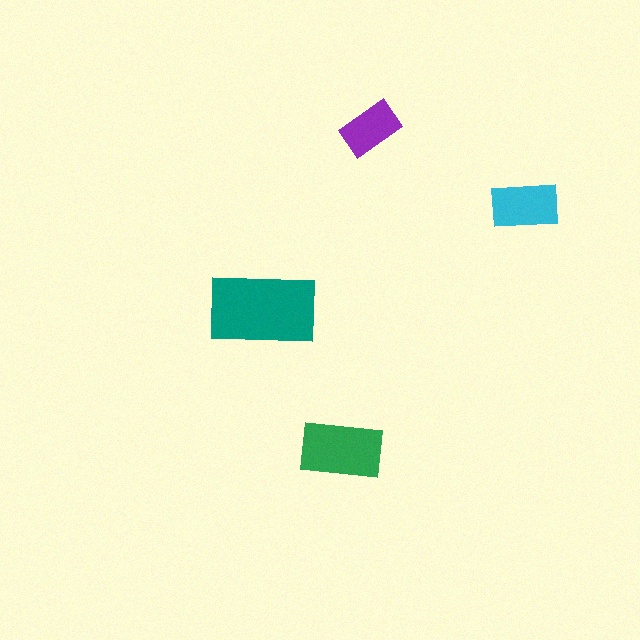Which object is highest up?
The purple rectangle is topmost.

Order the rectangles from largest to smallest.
the teal one, the green one, the cyan one, the purple one.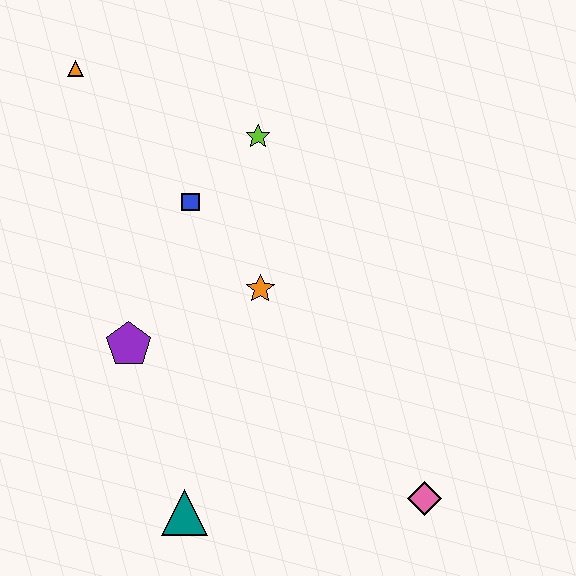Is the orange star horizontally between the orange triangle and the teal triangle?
No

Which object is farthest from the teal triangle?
The orange triangle is farthest from the teal triangle.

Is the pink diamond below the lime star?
Yes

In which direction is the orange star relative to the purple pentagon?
The orange star is to the right of the purple pentagon.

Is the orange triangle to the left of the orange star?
Yes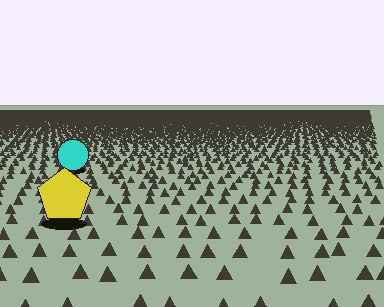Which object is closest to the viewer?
The yellow pentagon is closest. The texture marks near it are larger and more spread out.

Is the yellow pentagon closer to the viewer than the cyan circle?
Yes. The yellow pentagon is closer — you can tell from the texture gradient: the ground texture is coarser near it.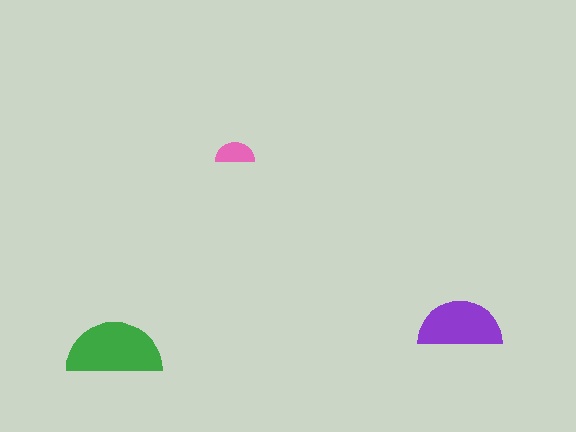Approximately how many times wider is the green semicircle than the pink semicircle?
About 2.5 times wider.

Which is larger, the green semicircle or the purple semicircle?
The green one.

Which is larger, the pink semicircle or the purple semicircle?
The purple one.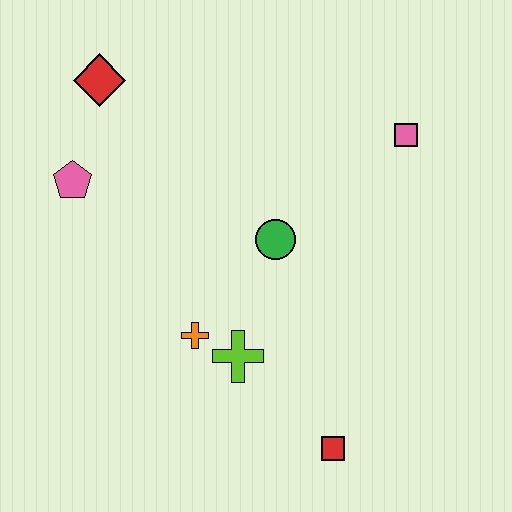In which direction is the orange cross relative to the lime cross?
The orange cross is to the left of the lime cross.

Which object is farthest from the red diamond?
The red square is farthest from the red diamond.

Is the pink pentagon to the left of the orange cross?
Yes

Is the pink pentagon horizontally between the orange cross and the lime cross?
No